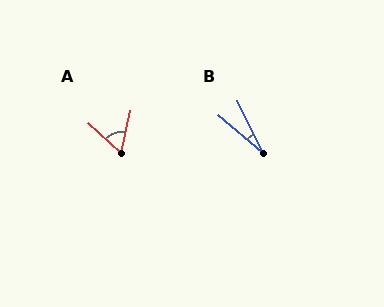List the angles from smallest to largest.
B (24°), A (59°).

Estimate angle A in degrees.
Approximately 59 degrees.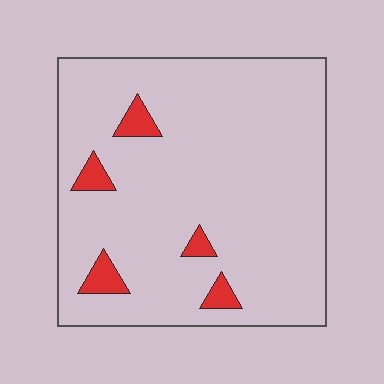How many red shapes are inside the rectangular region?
5.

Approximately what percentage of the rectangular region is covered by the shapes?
Approximately 5%.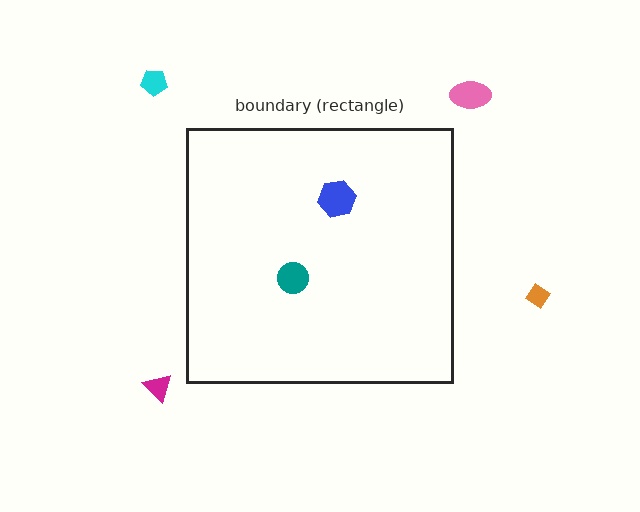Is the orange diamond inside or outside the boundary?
Outside.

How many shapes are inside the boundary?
2 inside, 4 outside.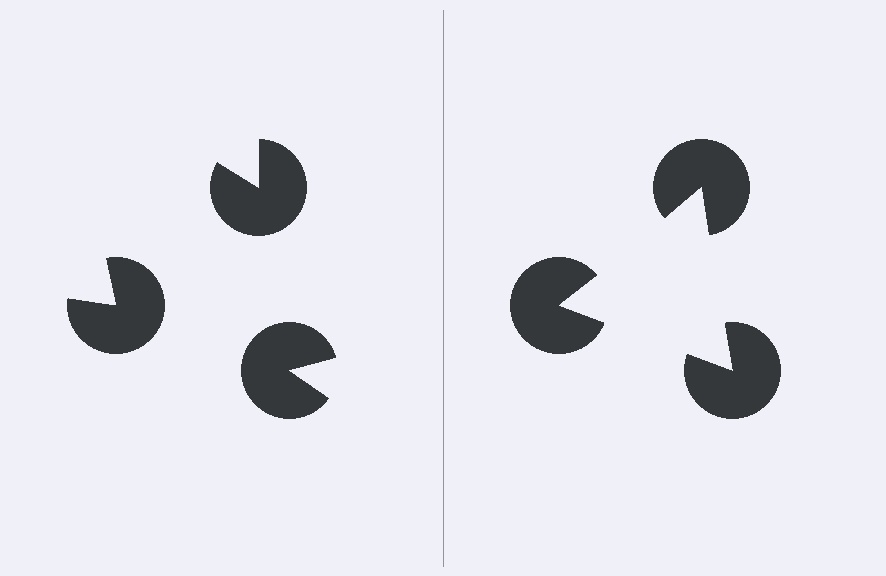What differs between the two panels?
The pac-man discs are positioned identically on both sides; only the wedge orientations differ. On the right they align to a triangle; on the left they are misaligned.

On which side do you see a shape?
An illusory triangle appears on the right side. On the left side the wedge cuts are rotated, so no coherent shape forms.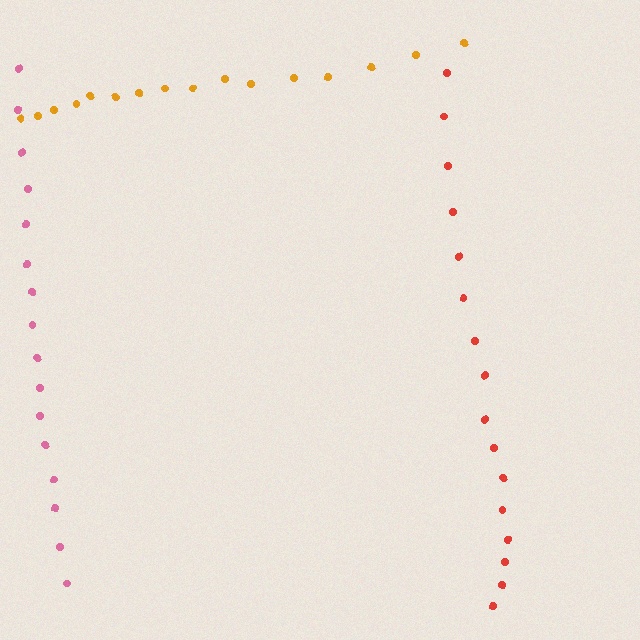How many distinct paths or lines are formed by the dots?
There are 3 distinct paths.